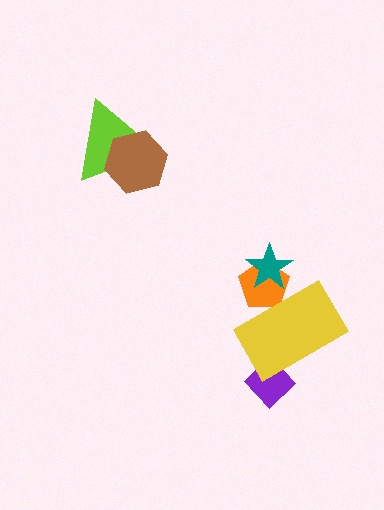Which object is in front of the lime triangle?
The brown hexagon is in front of the lime triangle.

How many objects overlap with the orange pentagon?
2 objects overlap with the orange pentagon.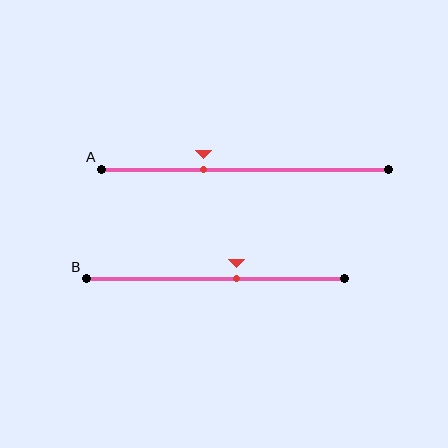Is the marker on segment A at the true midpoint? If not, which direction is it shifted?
No, the marker on segment A is shifted to the left by about 14% of the segment length.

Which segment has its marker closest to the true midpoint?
Segment B has its marker closest to the true midpoint.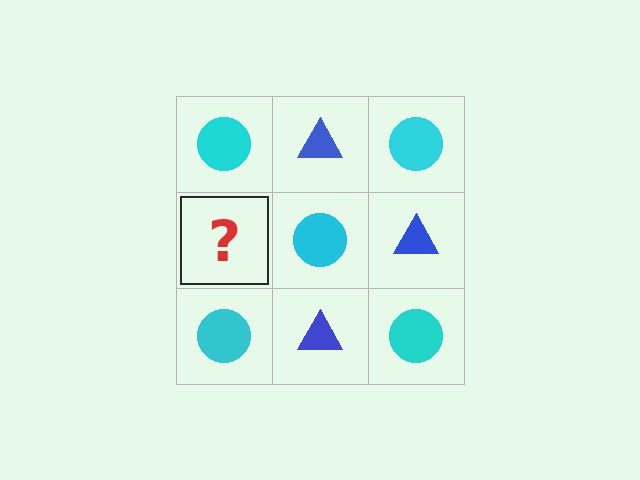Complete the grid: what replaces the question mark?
The question mark should be replaced with a blue triangle.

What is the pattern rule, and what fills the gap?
The rule is that it alternates cyan circle and blue triangle in a checkerboard pattern. The gap should be filled with a blue triangle.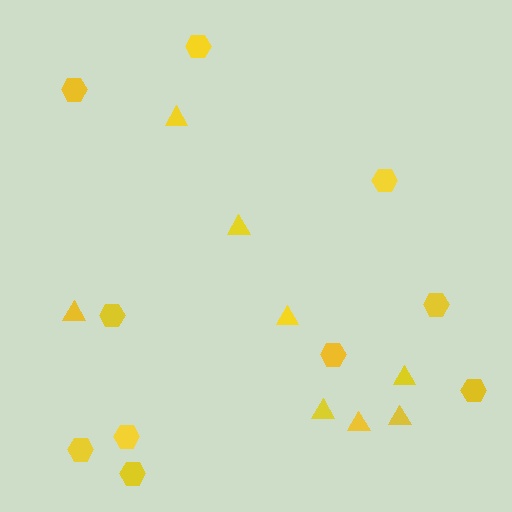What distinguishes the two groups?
There are 2 groups: one group of hexagons (10) and one group of triangles (8).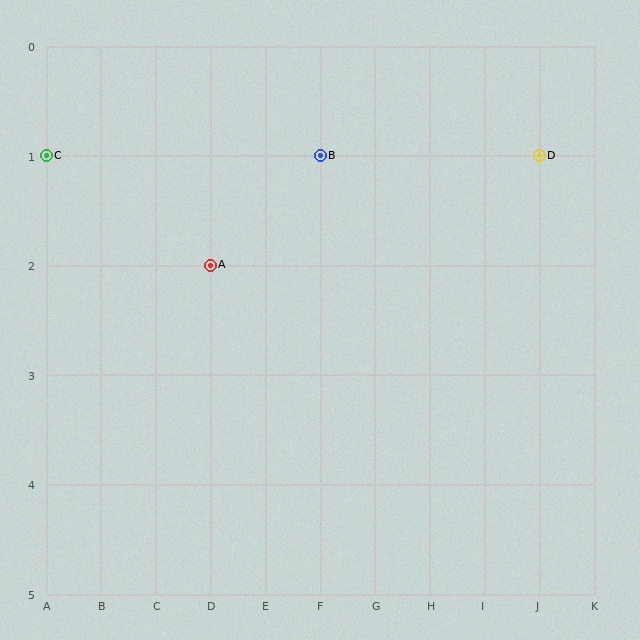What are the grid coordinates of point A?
Point A is at grid coordinates (D, 2).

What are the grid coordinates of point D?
Point D is at grid coordinates (J, 1).